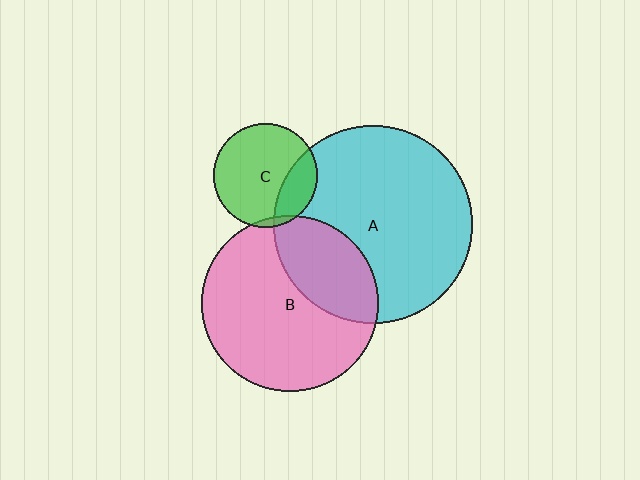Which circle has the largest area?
Circle A (cyan).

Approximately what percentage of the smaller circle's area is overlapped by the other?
Approximately 30%.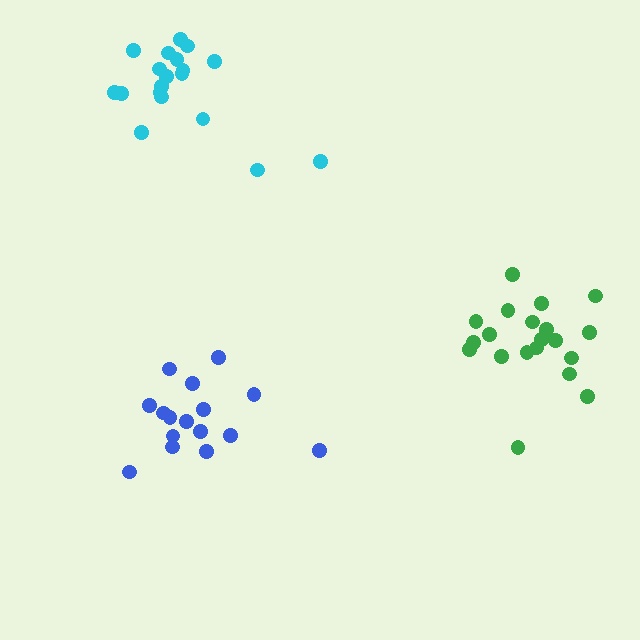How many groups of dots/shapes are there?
There are 3 groups.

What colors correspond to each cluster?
The clusters are colored: green, blue, cyan.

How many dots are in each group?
Group 1: 20 dots, Group 2: 16 dots, Group 3: 19 dots (55 total).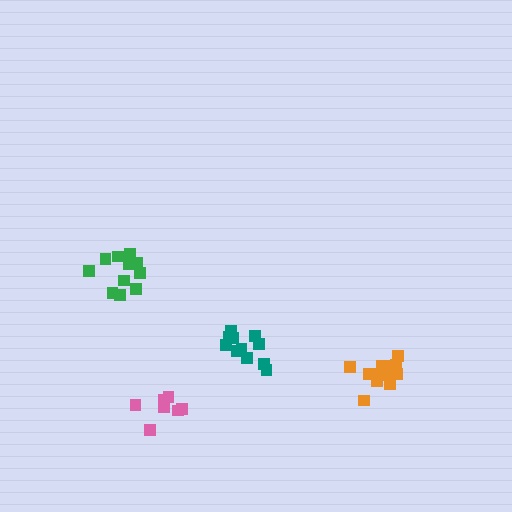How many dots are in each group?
Group 1: 7 dots, Group 2: 12 dots, Group 3: 13 dots, Group 4: 11 dots (43 total).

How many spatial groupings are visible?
There are 4 spatial groupings.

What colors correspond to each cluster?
The clusters are colored: pink, green, orange, teal.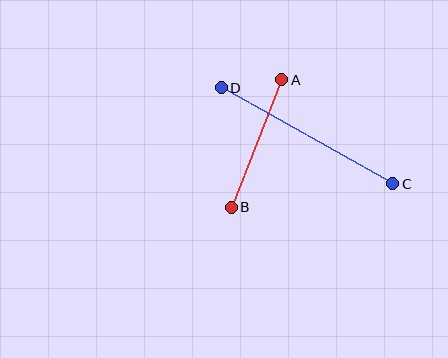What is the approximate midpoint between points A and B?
The midpoint is at approximately (256, 144) pixels.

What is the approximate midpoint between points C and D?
The midpoint is at approximately (307, 136) pixels.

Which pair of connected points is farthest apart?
Points C and D are farthest apart.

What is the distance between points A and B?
The distance is approximately 137 pixels.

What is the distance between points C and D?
The distance is approximately 196 pixels.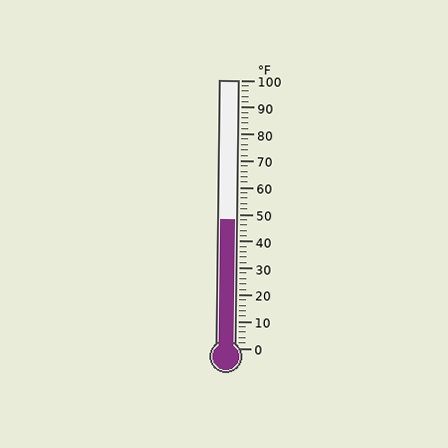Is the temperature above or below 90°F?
The temperature is below 90°F.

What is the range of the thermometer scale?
The thermometer scale ranges from 0°F to 100°F.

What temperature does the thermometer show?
The thermometer shows approximately 48°F.